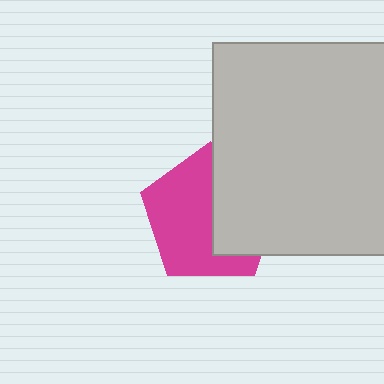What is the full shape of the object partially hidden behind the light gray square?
The partially hidden object is a magenta pentagon.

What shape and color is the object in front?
The object in front is a light gray square.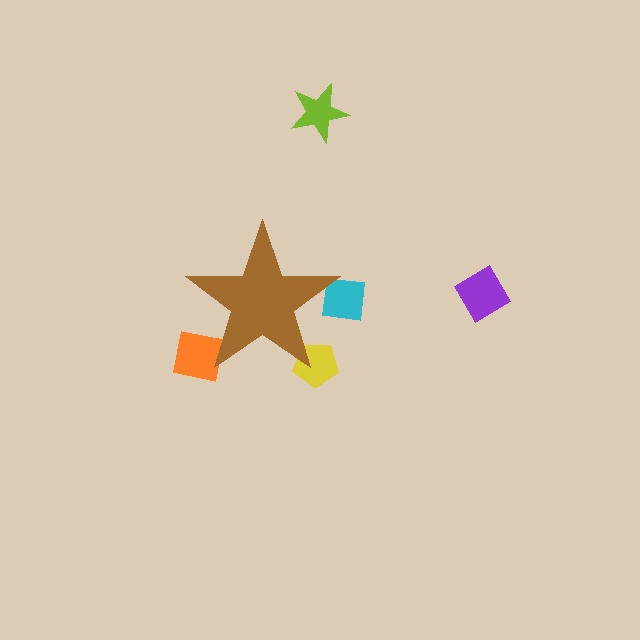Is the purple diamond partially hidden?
No, the purple diamond is fully visible.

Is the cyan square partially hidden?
Yes, the cyan square is partially hidden behind the brown star.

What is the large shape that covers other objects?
A brown star.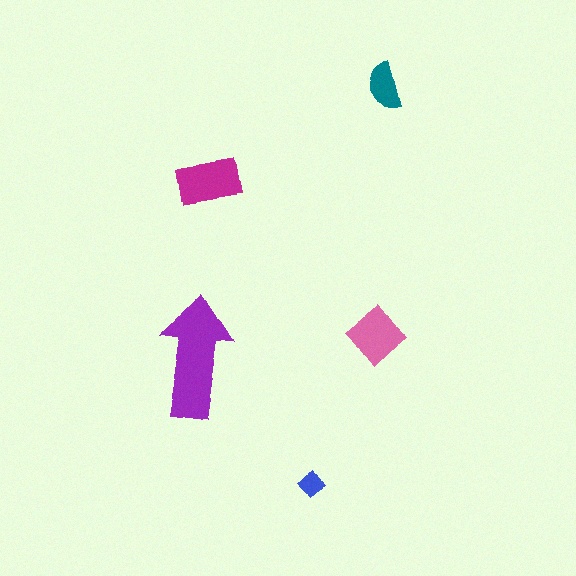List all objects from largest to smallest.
The purple arrow, the magenta rectangle, the pink diamond, the teal semicircle, the blue diamond.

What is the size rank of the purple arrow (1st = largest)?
1st.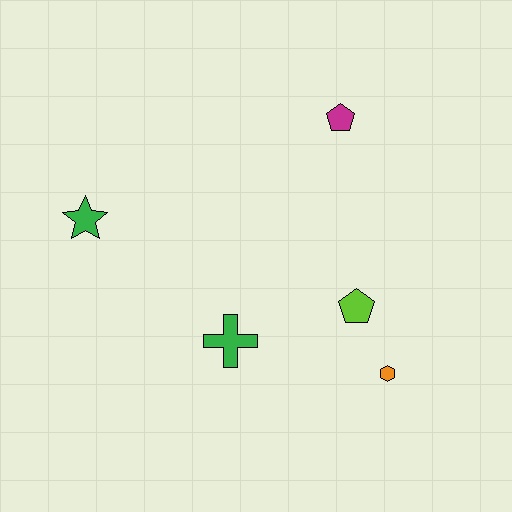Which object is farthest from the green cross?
The magenta pentagon is farthest from the green cross.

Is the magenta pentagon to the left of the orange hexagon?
Yes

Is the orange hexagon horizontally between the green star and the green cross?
No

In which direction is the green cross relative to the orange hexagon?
The green cross is to the left of the orange hexagon.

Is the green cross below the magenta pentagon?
Yes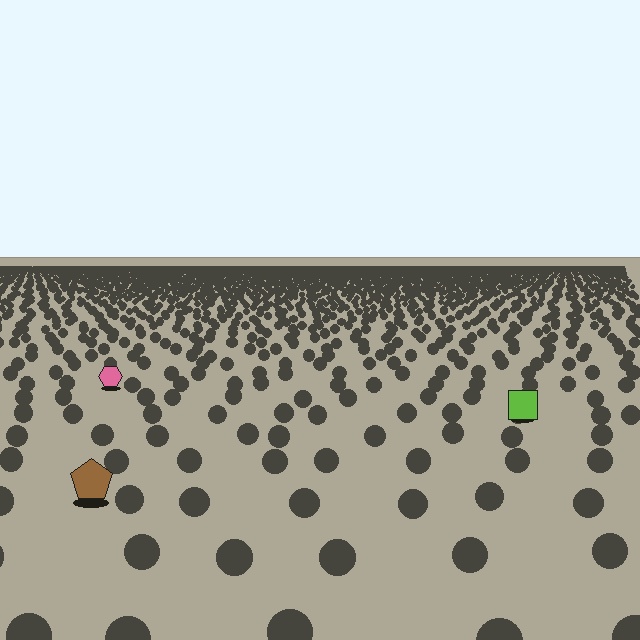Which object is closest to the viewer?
The brown pentagon is closest. The texture marks near it are larger and more spread out.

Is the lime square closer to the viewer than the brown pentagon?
No. The brown pentagon is closer — you can tell from the texture gradient: the ground texture is coarser near it.